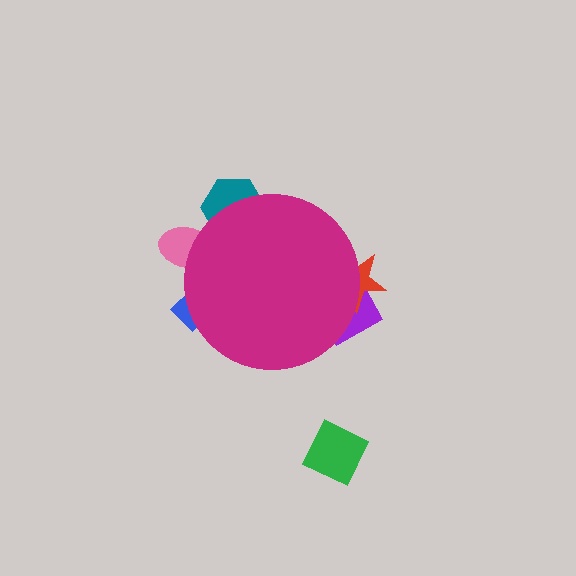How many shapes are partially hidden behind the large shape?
5 shapes are partially hidden.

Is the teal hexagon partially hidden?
Yes, the teal hexagon is partially hidden behind the magenta circle.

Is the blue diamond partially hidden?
Yes, the blue diamond is partially hidden behind the magenta circle.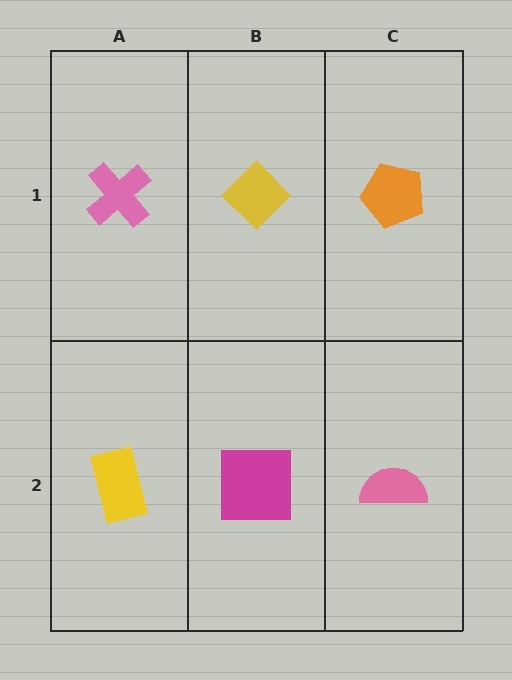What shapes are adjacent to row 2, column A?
A pink cross (row 1, column A), a magenta square (row 2, column B).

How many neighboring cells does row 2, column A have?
2.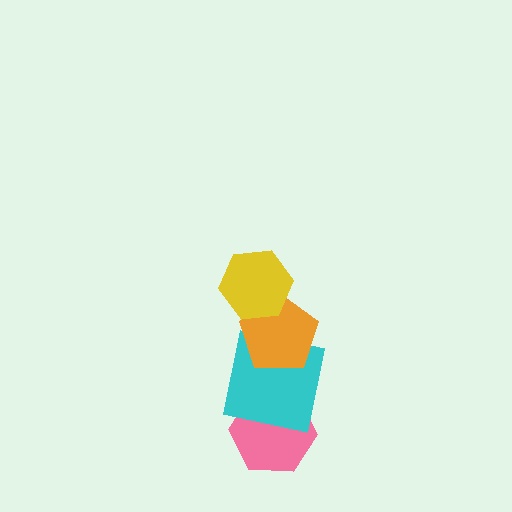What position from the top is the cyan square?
The cyan square is 3rd from the top.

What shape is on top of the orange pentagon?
The yellow hexagon is on top of the orange pentagon.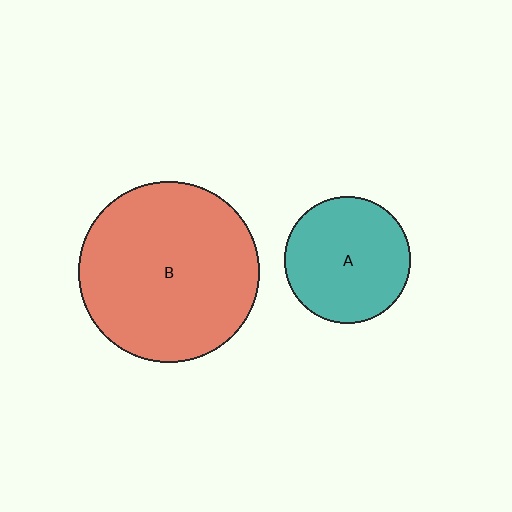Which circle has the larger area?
Circle B (red).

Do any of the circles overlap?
No, none of the circles overlap.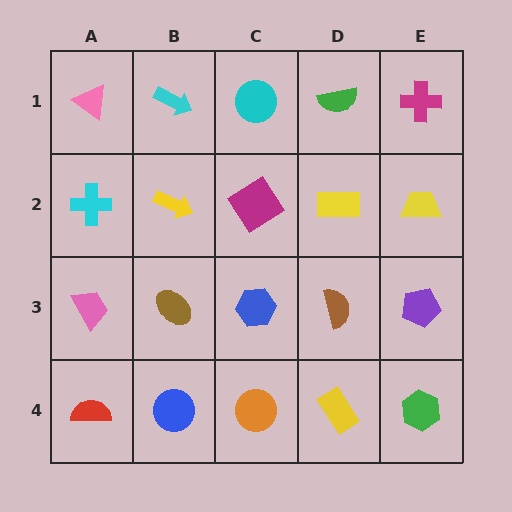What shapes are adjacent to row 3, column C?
A magenta diamond (row 2, column C), an orange circle (row 4, column C), a brown ellipse (row 3, column B), a brown semicircle (row 3, column D).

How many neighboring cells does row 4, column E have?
2.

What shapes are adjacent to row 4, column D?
A brown semicircle (row 3, column D), an orange circle (row 4, column C), a green hexagon (row 4, column E).